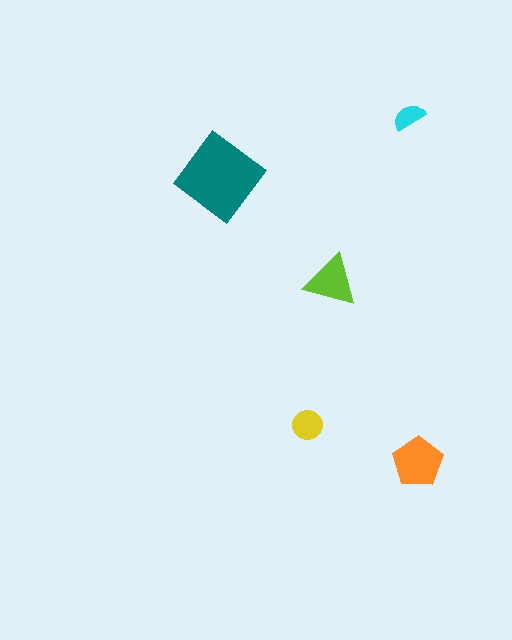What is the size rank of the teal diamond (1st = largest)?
1st.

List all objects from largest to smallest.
The teal diamond, the orange pentagon, the lime triangle, the yellow circle, the cyan semicircle.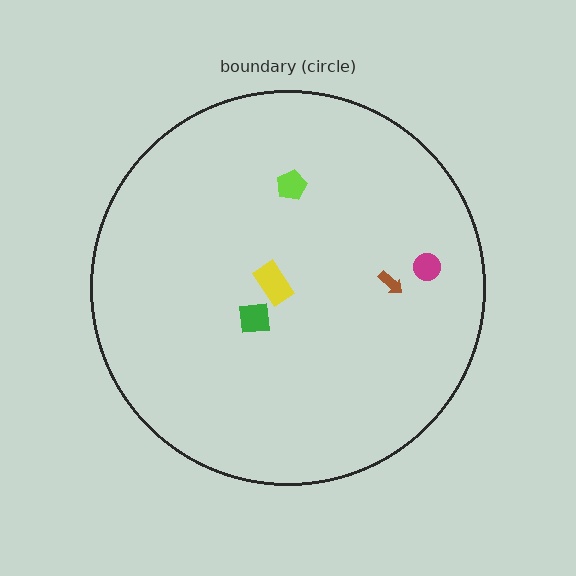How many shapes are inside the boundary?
5 inside, 0 outside.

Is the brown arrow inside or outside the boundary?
Inside.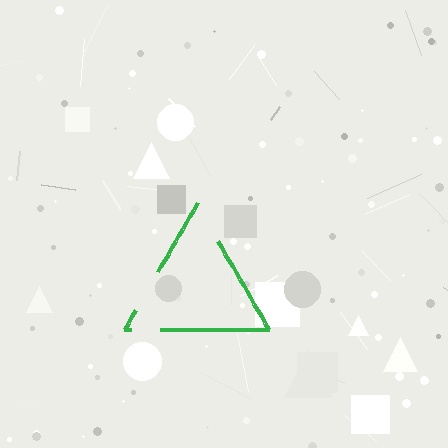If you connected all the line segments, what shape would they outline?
They would outline a triangle.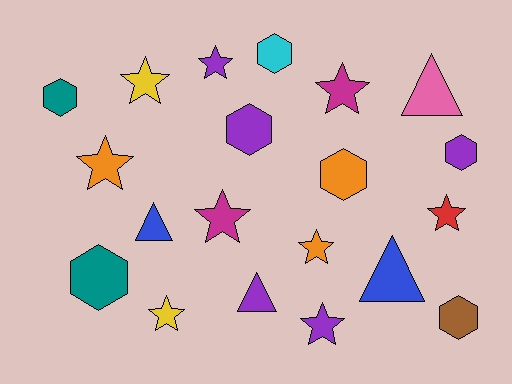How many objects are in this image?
There are 20 objects.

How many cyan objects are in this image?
There is 1 cyan object.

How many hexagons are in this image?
There are 7 hexagons.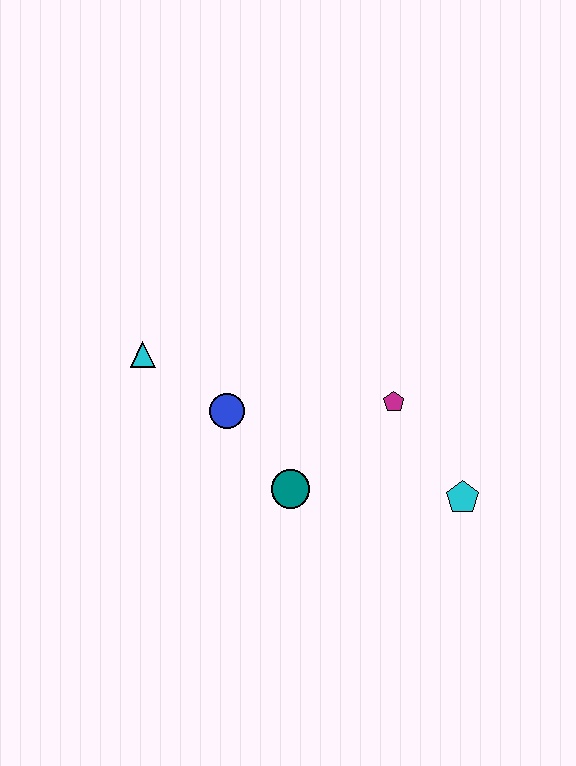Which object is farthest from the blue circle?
The cyan pentagon is farthest from the blue circle.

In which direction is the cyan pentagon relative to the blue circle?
The cyan pentagon is to the right of the blue circle.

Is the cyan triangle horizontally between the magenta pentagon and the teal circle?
No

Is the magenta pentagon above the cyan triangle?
No